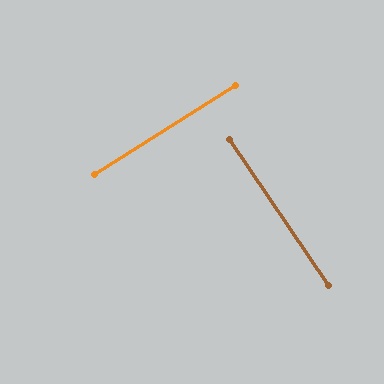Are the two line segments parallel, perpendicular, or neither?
Perpendicular — they meet at approximately 88°.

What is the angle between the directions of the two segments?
Approximately 88 degrees.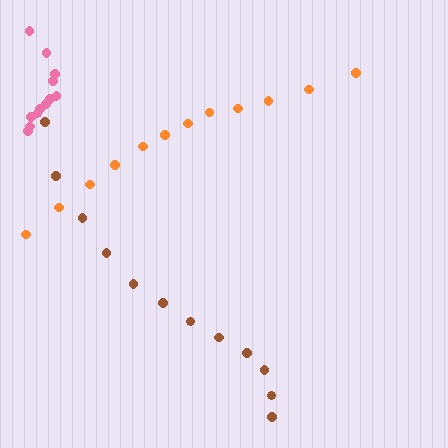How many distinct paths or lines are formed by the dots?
There are 3 distinct paths.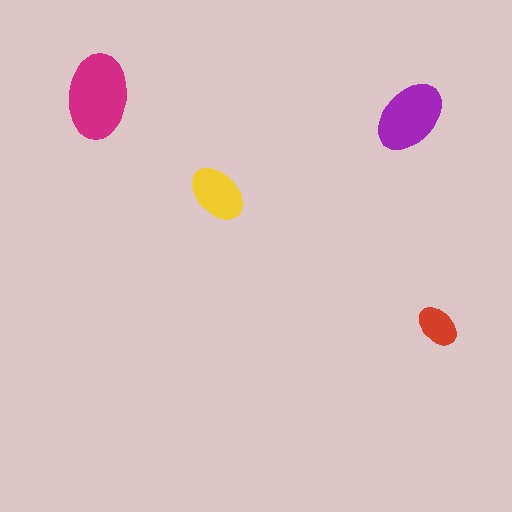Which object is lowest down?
The red ellipse is bottommost.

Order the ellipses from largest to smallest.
the magenta one, the purple one, the yellow one, the red one.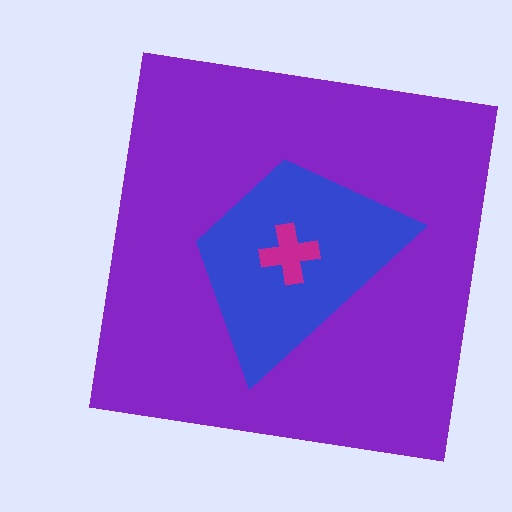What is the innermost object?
The magenta cross.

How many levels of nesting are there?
3.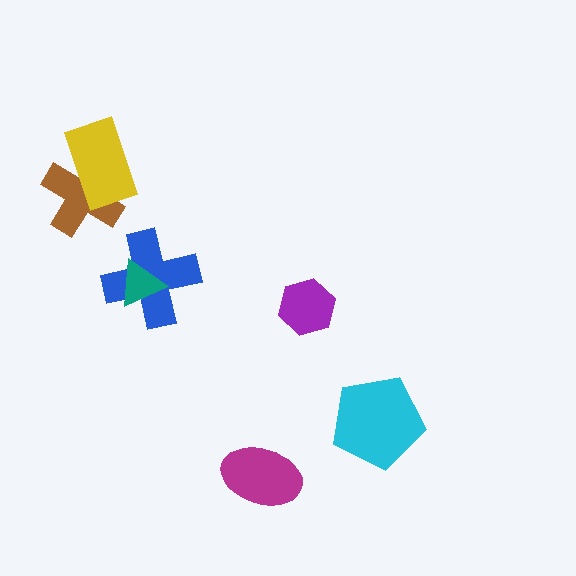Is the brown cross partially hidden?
Yes, it is partially covered by another shape.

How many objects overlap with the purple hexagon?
0 objects overlap with the purple hexagon.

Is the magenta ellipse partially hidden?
No, no other shape covers it.